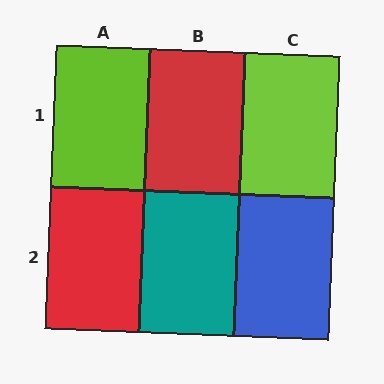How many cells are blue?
1 cell is blue.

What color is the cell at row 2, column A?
Red.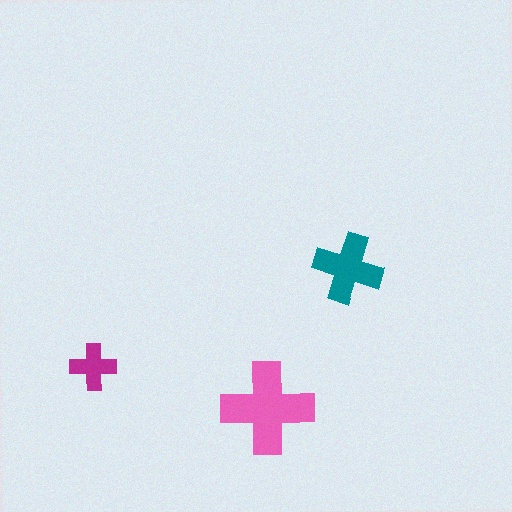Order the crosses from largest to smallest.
the pink one, the teal one, the magenta one.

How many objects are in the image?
There are 3 objects in the image.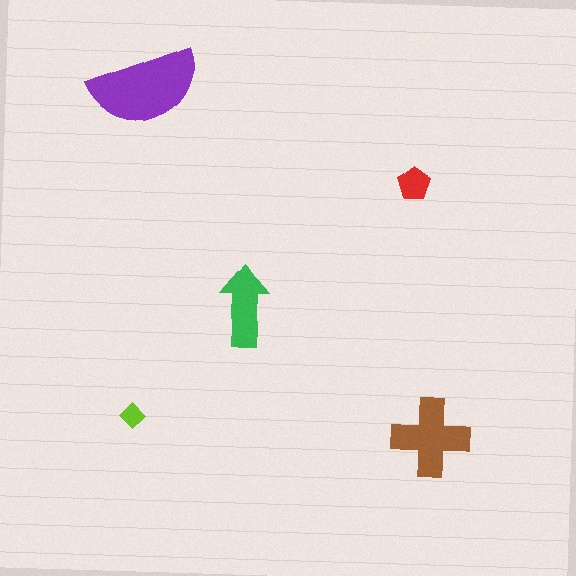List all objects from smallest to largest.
The lime diamond, the red pentagon, the green arrow, the brown cross, the purple semicircle.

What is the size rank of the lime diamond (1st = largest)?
5th.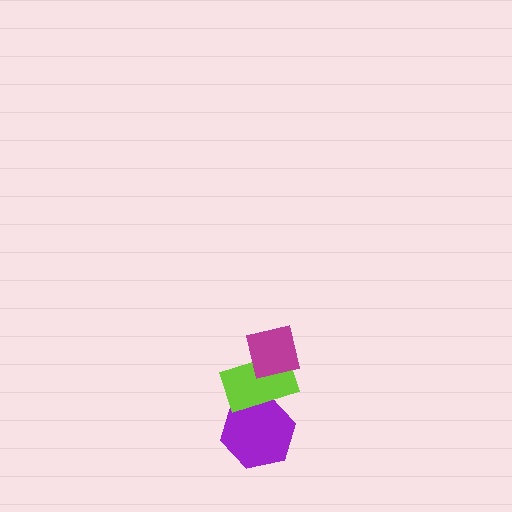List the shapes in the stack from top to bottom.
From top to bottom: the magenta square, the lime rectangle, the purple hexagon.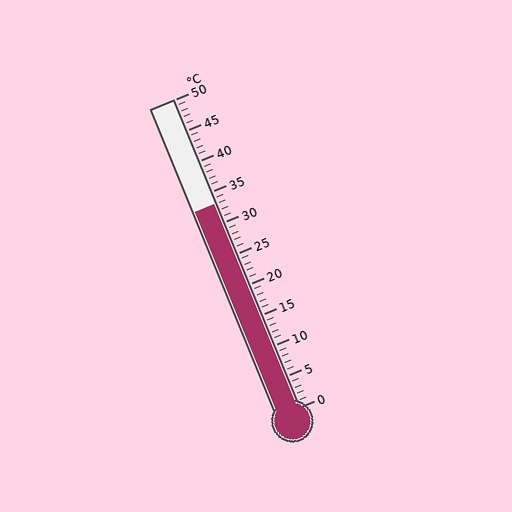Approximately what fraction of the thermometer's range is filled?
The thermometer is filled to approximately 65% of its range.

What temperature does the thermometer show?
The thermometer shows approximately 33°C.